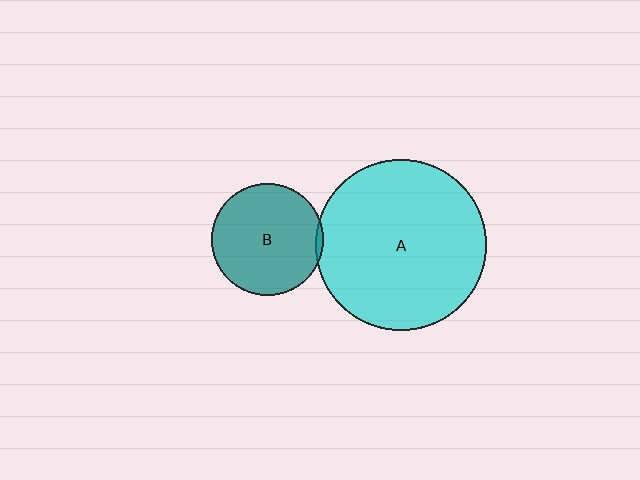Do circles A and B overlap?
Yes.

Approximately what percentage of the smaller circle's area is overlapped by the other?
Approximately 5%.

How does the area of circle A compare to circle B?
Approximately 2.3 times.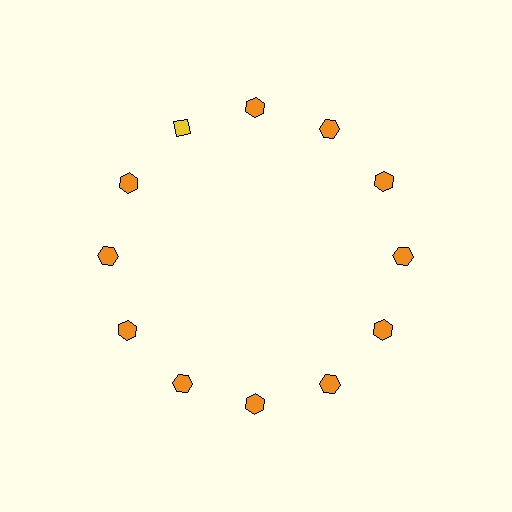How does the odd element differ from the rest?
It differs in both color (yellow instead of orange) and shape (diamond instead of hexagon).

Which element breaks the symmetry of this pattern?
The yellow diamond at roughly the 11 o'clock position breaks the symmetry. All other shapes are orange hexagons.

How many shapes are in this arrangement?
There are 12 shapes arranged in a ring pattern.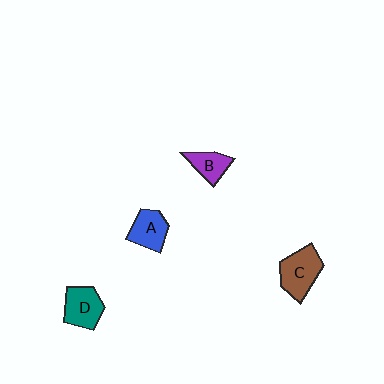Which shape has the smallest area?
Shape B (purple).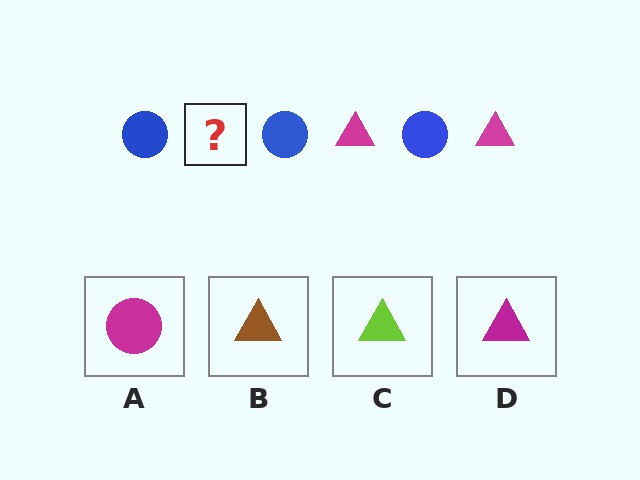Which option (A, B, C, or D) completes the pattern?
D.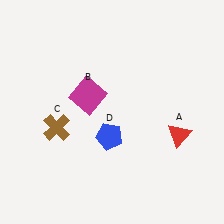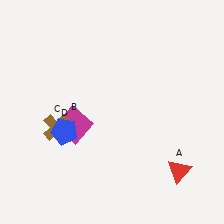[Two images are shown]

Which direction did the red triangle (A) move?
The red triangle (A) moved down.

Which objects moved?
The objects that moved are: the red triangle (A), the magenta square (B), the blue pentagon (D).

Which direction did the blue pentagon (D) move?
The blue pentagon (D) moved left.